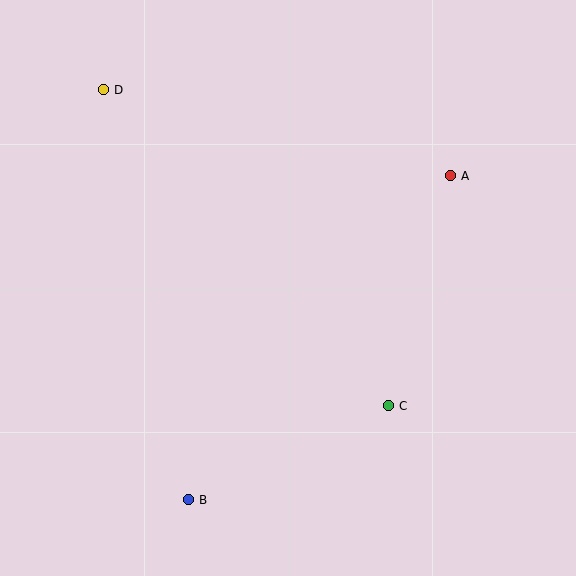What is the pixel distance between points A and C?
The distance between A and C is 238 pixels.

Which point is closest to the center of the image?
Point C at (388, 406) is closest to the center.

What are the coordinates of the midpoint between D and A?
The midpoint between D and A is at (277, 133).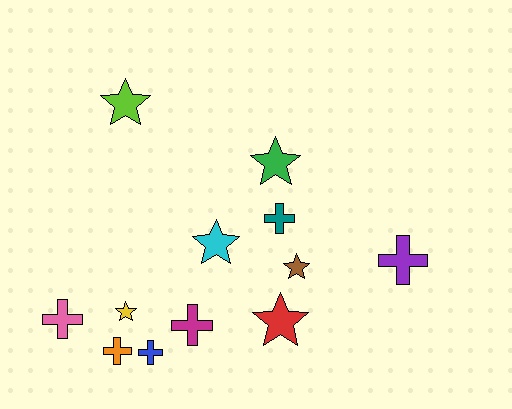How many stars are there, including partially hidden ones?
There are 6 stars.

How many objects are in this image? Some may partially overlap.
There are 12 objects.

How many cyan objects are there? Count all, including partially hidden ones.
There is 1 cyan object.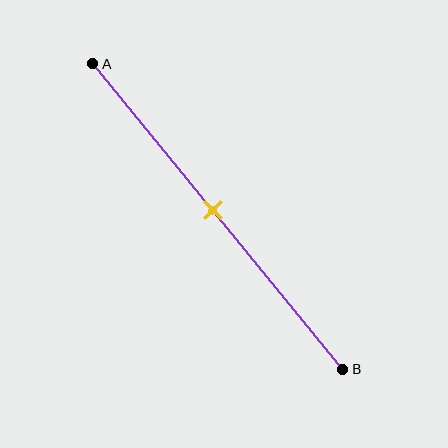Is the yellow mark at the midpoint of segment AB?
Yes, the mark is approximately at the midpoint.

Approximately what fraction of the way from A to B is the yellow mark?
The yellow mark is approximately 50% of the way from A to B.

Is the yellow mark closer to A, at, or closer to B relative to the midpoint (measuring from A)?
The yellow mark is approximately at the midpoint of segment AB.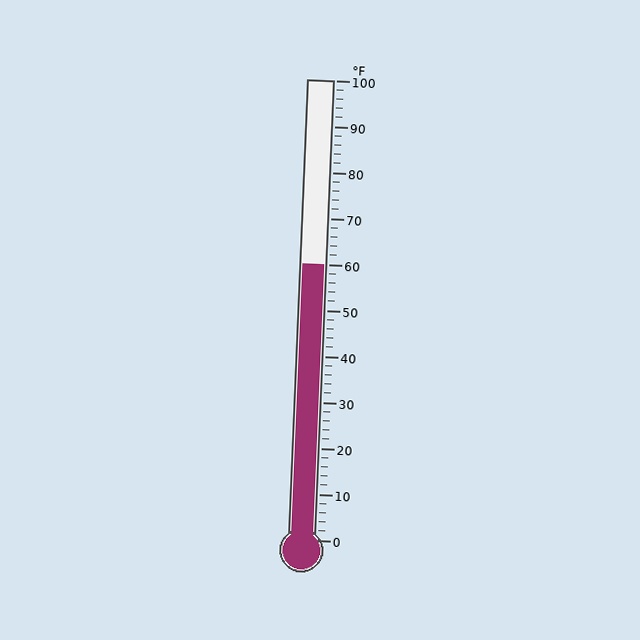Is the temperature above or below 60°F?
The temperature is at 60°F.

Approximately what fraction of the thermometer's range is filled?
The thermometer is filled to approximately 60% of its range.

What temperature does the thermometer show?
The thermometer shows approximately 60°F.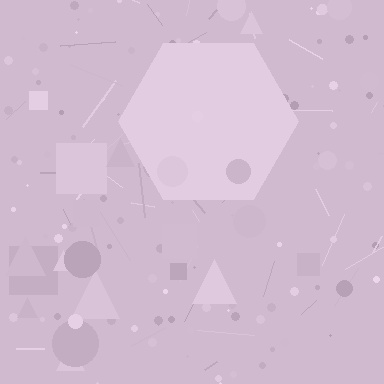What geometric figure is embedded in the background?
A hexagon is embedded in the background.